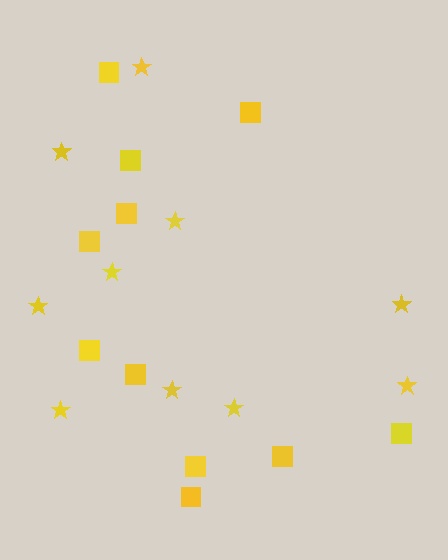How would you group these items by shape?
There are 2 groups: one group of stars (10) and one group of squares (11).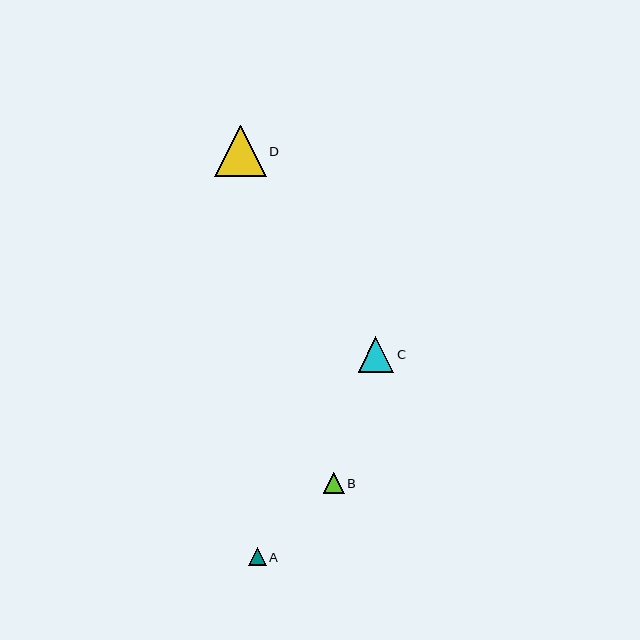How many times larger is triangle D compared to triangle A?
Triangle D is approximately 2.9 times the size of triangle A.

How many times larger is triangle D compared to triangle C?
Triangle D is approximately 1.5 times the size of triangle C.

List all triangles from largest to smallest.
From largest to smallest: D, C, B, A.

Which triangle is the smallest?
Triangle A is the smallest with a size of approximately 18 pixels.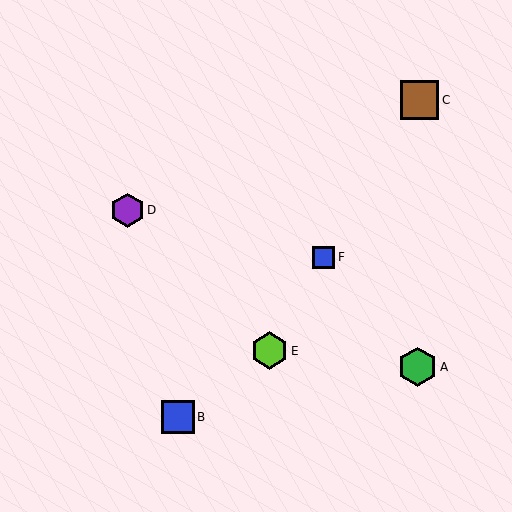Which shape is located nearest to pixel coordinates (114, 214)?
The purple hexagon (labeled D) at (128, 210) is nearest to that location.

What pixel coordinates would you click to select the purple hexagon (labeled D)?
Click at (128, 210) to select the purple hexagon D.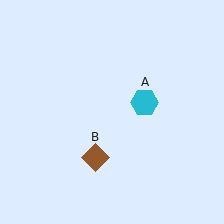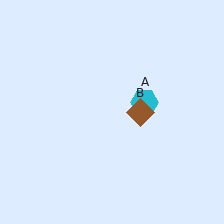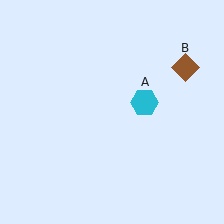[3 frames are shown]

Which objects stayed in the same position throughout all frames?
Cyan hexagon (object A) remained stationary.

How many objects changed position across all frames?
1 object changed position: brown diamond (object B).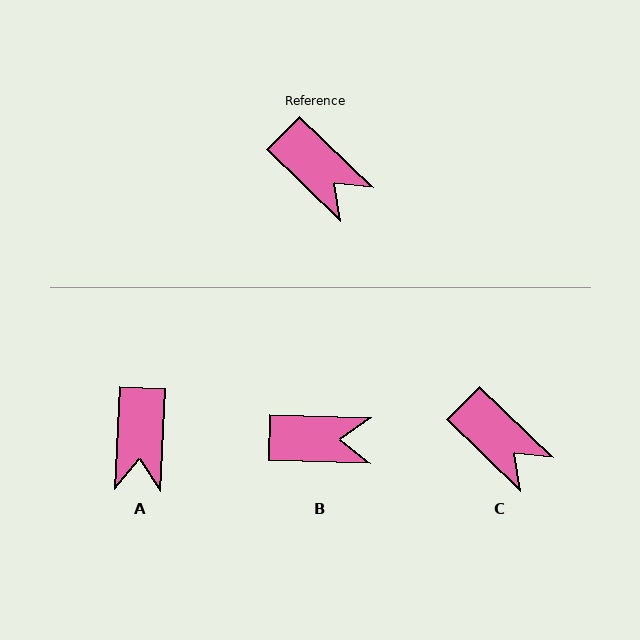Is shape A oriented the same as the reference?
No, it is off by about 49 degrees.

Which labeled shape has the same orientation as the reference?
C.